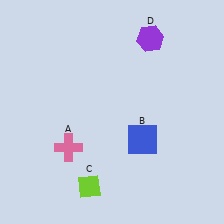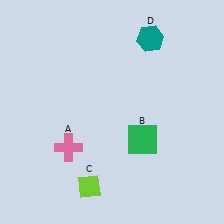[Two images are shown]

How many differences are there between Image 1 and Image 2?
There are 2 differences between the two images.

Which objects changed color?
B changed from blue to green. D changed from purple to teal.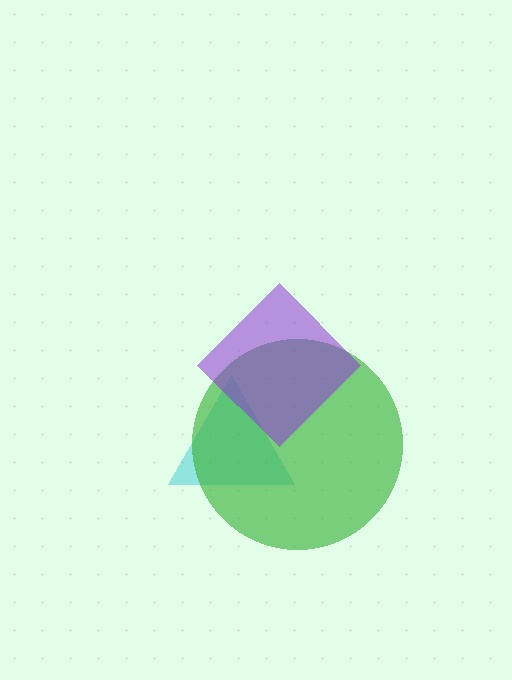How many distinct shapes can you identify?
There are 3 distinct shapes: a cyan triangle, a green circle, a purple diamond.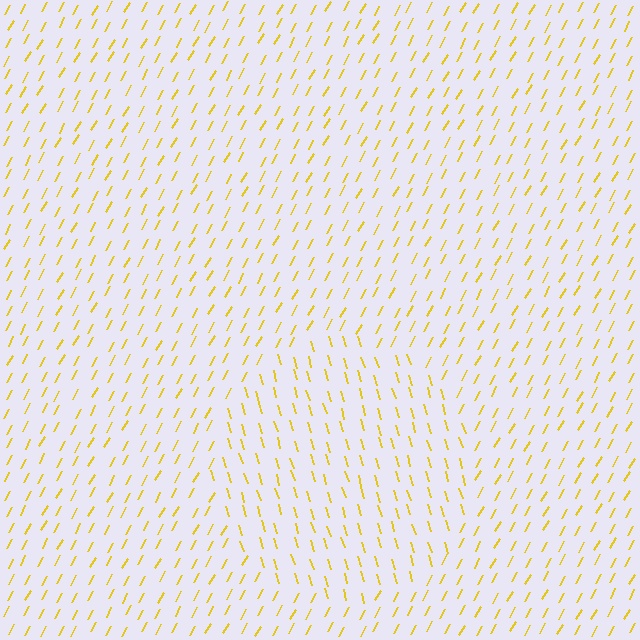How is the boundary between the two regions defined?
The boundary is defined purely by a change in line orientation (approximately 45 degrees difference). All lines are the same color and thickness.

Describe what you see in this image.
The image is filled with small yellow line segments. A circle region in the image has lines oriented differently from the surrounding lines, creating a visible texture boundary.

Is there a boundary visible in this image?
Yes, there is a texture boundary formed by a change in line orientation.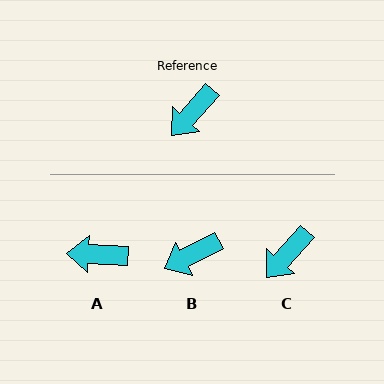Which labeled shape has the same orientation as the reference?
C.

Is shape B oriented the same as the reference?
No, it is off by about 21 degrees.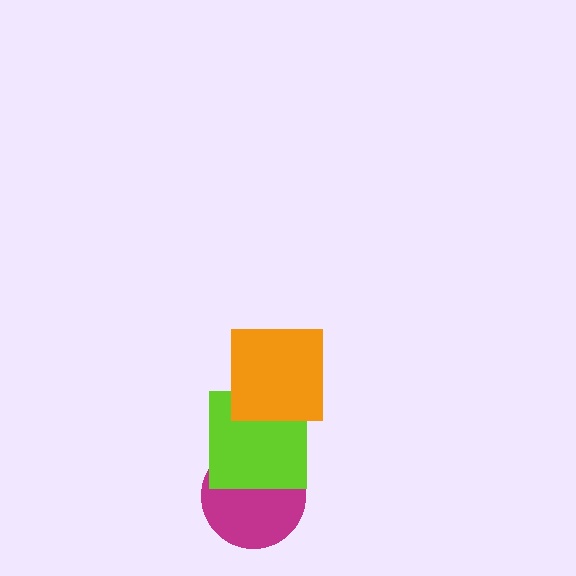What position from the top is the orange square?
The orange square is 1st from the top.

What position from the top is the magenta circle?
The magenta circle is 3rd from the top.